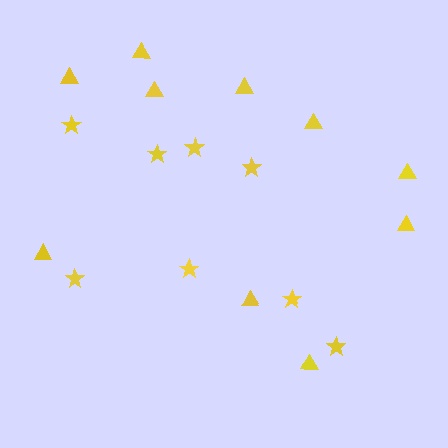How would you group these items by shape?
There are 2 groups: one group of stars (8) and one group of triangles (10).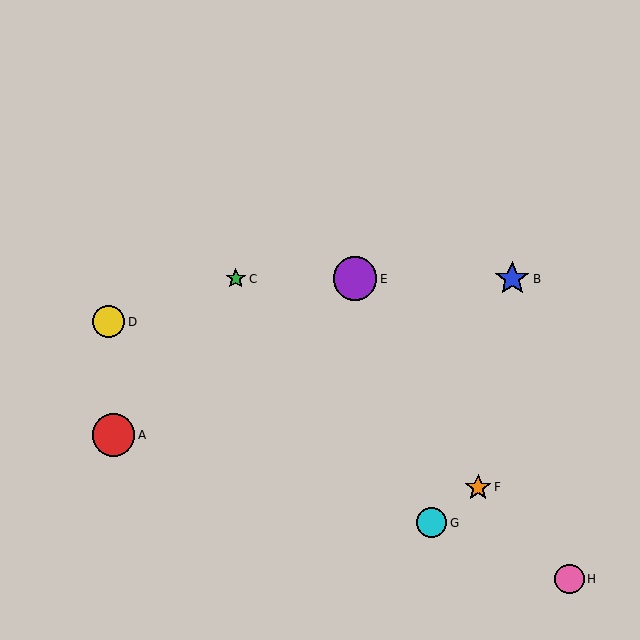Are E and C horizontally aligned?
Yes, both are at y≈279.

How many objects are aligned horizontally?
3 objects (B, C, E) are aligned horizontally.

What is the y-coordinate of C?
Object C is at y≈279.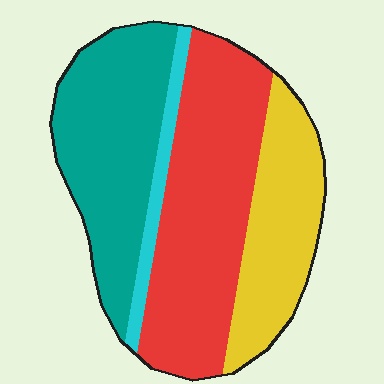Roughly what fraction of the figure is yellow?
Yellow covers roughly 25% of the figure.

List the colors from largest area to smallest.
From largest to smallest: red, teal, yellow, cyan.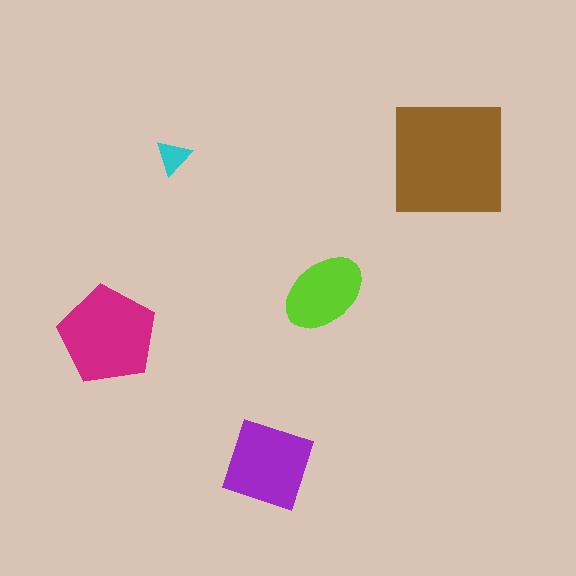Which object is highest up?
The cyan triangle is topmost.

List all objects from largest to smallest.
The brown square, the magenta pentagon, the purple diamond, the lime ellipse, the cyan triangle.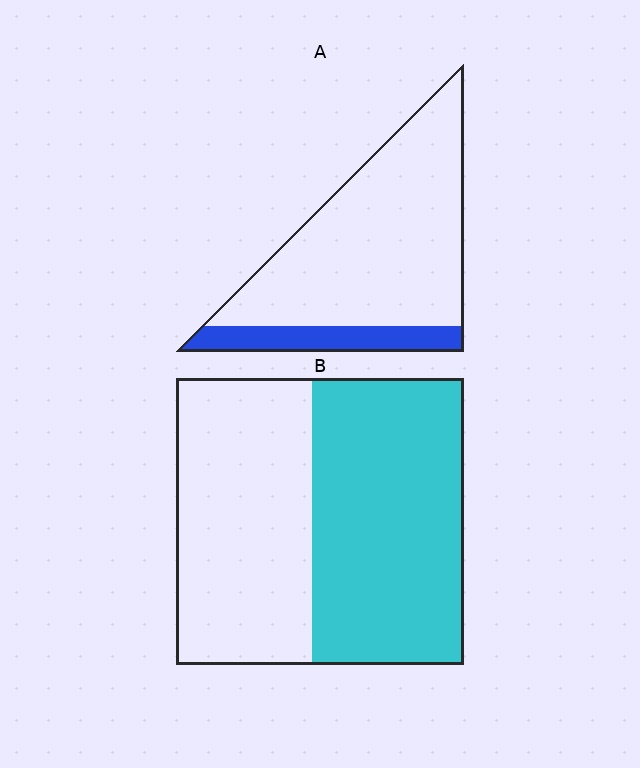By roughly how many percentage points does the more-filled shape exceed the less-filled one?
By roughly 35 percentage points (B over A).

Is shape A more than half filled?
No.